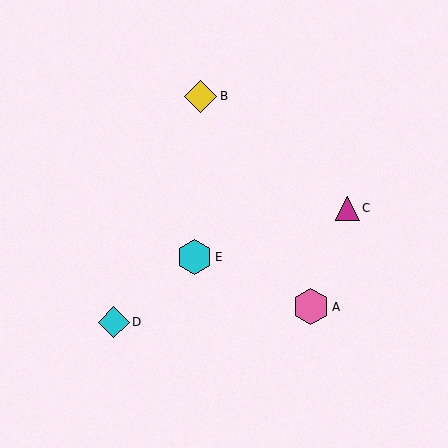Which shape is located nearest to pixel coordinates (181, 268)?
The cyan hexagon (labeled E) at (194, 257) is nearest to that location.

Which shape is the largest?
The pink hexagon (labeled A) is the largest.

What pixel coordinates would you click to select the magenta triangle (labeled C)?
Click at (347, 208) to select the magenta triangle C.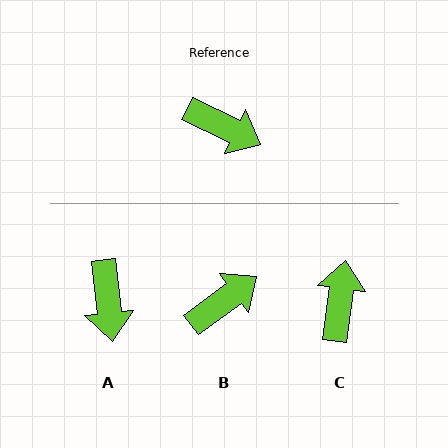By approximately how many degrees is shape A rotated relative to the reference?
Approximately 58 degrees clockwise.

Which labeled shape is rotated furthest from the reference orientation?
C, about 108 degrees away.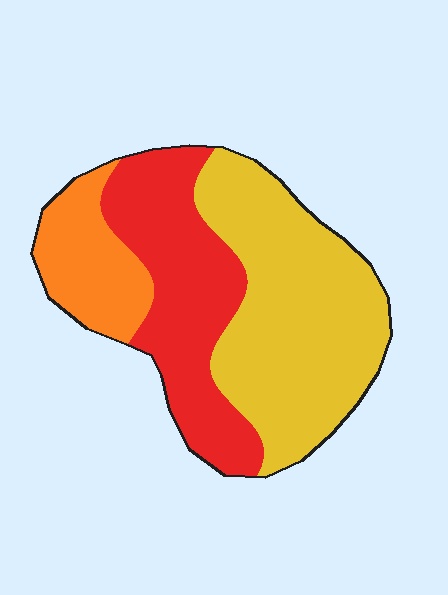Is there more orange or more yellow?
Yellow.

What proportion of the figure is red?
Red takes up between a third and a half of the figure.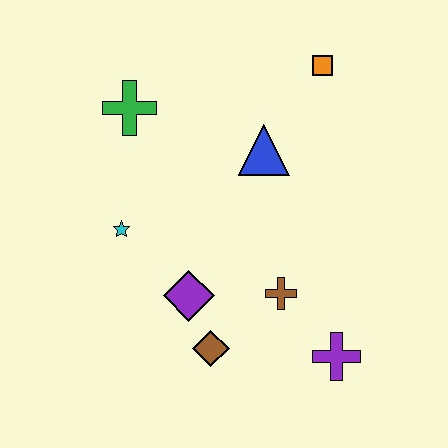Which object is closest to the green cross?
The cyan star is closest to the green cross.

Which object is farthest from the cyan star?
The orange square is farthest from the cyan star.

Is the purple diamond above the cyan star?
No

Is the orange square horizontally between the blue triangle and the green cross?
No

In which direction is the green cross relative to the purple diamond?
The green cross is above the purple diamond.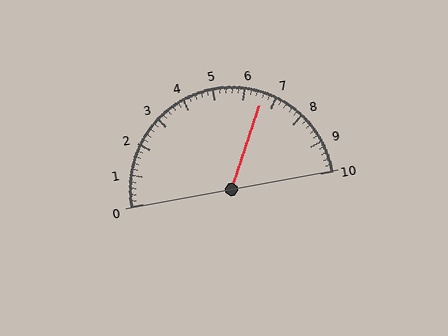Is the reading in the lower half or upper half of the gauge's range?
The reading is in the upper half of the range (0 to 10).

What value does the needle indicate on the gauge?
The needle indicates approximately 6.6.